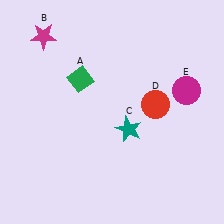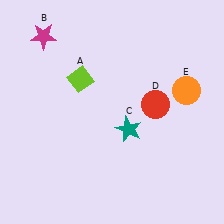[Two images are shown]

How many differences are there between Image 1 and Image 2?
There are 2 differences between the two images.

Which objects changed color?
A changed from green to lime. E changed from magenta to orange.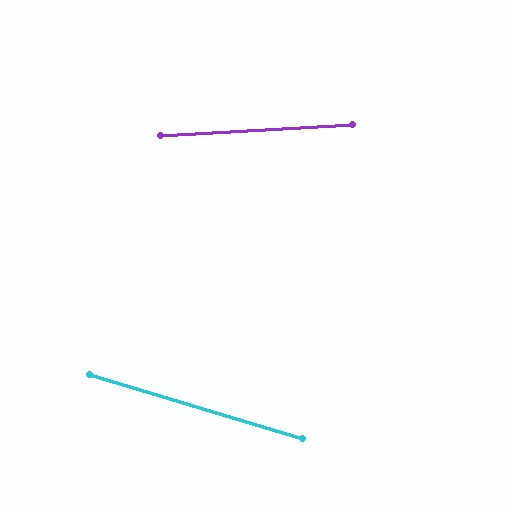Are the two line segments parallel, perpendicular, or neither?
Neither parallel nor perpendicular — they differ by about 20°.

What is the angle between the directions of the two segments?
Approximately 20 degrees.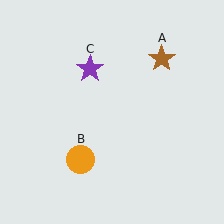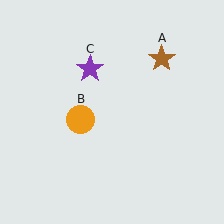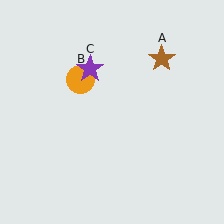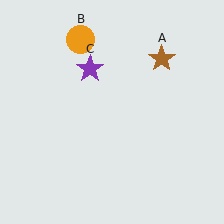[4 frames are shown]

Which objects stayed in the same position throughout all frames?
Brown star (object A) and purple star (object C) remained stationary.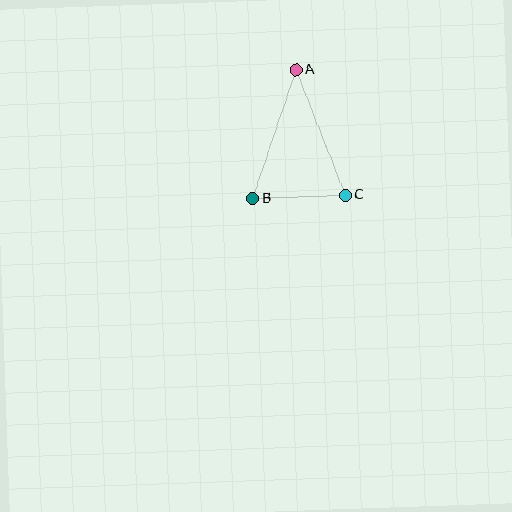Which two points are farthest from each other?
Points A and B are farthest from each other.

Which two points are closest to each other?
Points B and C are closest to each other.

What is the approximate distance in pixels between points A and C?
The distance between A and C is approximately 135 pixels.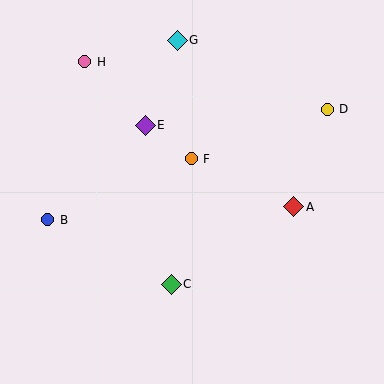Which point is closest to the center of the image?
Point F at (191, 159) is closest to the center.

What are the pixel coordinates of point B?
Point B is at (48, 220).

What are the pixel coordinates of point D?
Point D is at (327, 109).